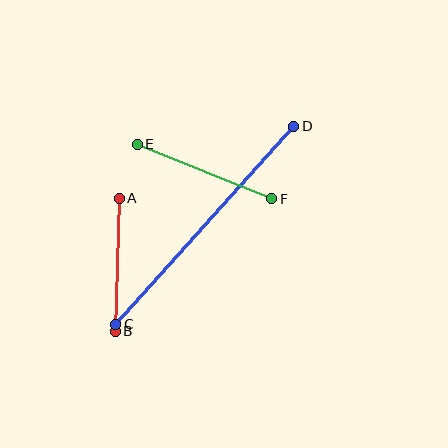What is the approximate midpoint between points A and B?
The midpoint is at approximately (117, 265) pixels.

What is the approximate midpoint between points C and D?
The midpoint is at approximately (205, 225) pixels.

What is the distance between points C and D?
The distance is approximately 266 pixels.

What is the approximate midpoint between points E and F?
The midpoint is at approximately (205, 172) pixels.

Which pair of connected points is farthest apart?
Points C and D are farthest apart.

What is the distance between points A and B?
The distance is approximately 133 pixels.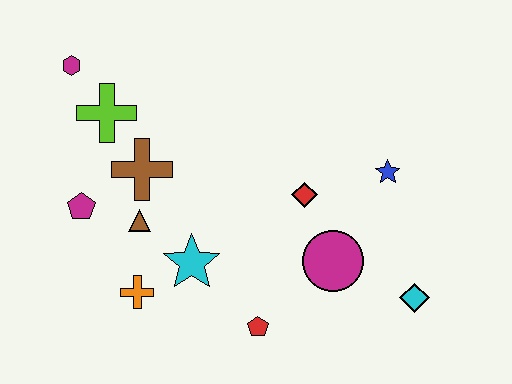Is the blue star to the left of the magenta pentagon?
No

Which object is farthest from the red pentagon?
The magenta hexagon is farthest from the red pentagon.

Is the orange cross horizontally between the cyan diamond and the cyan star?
No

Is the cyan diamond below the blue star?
Yes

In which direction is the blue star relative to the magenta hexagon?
The blue star is to the right of the magenta hexagon.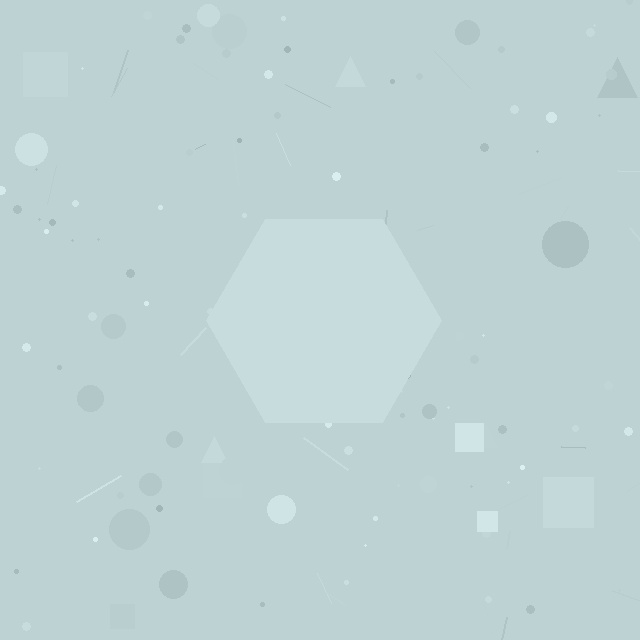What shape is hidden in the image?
A hexagon is hidden in the image.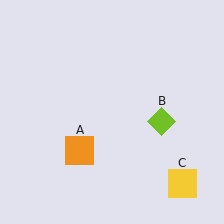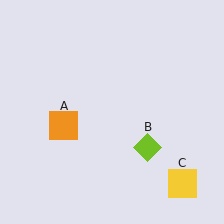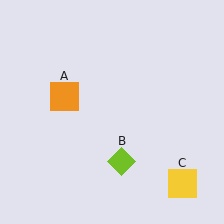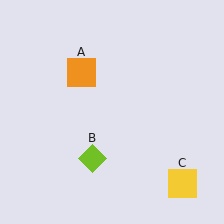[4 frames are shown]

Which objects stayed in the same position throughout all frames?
Yellow square (object C) remained stationary.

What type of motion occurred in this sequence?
The orange square (object A), lime diamond (object B) rotated clockwise around the center of the scene.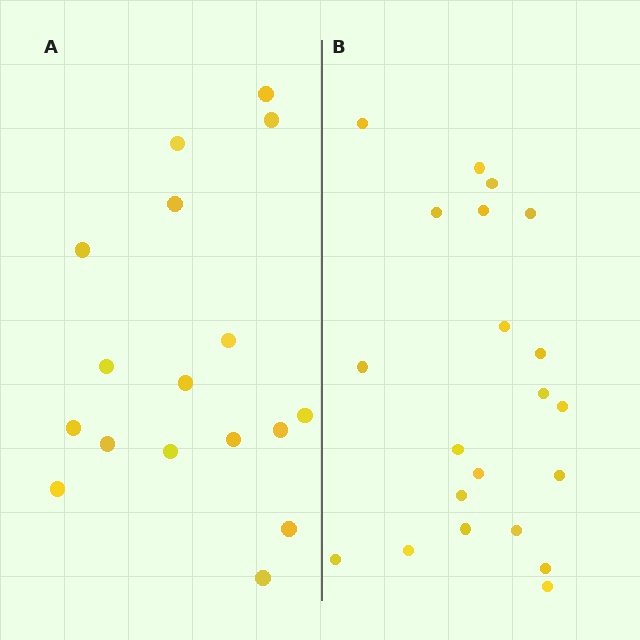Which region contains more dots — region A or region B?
Region B (the right region) has more dots.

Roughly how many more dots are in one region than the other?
Region B has about 4 more dots than region A.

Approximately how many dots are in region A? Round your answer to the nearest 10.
About 20 dots. (The exact count is 17, which rounds to 20.)